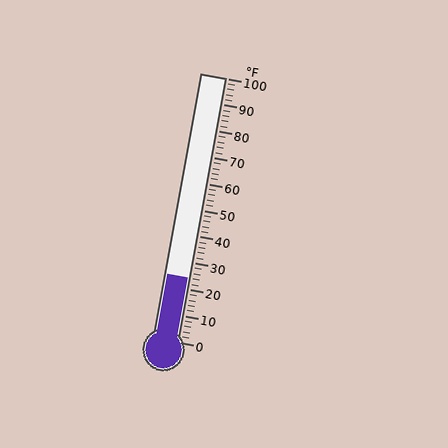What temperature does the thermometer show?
The thermometer shows approximately 24°F.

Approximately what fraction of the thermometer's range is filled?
The thermometer is filled to approximately 25% of its range.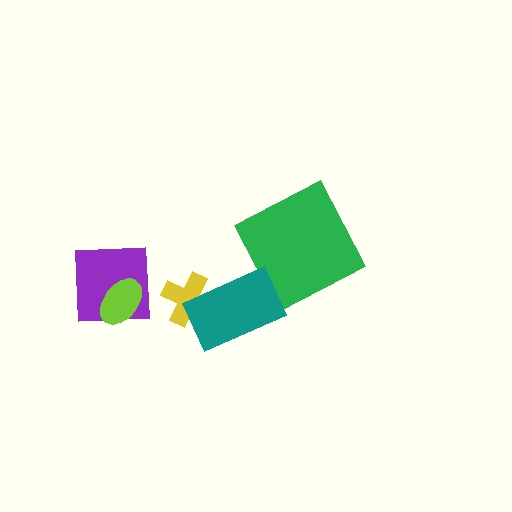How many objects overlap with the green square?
0 objects overlap with the green square.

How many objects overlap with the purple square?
1 object overlaps with the purple square.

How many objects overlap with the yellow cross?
1 object overlaps with the yellow cross.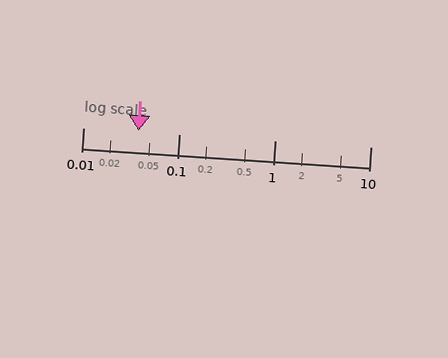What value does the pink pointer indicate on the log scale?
The pointer indicates approximately 0.038.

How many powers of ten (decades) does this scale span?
The scale spans 3 decades, from 0.01 to 10.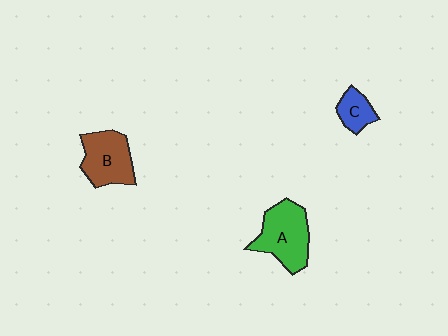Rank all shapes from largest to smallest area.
From largest to smallest: A (green), B (brown), C (blue).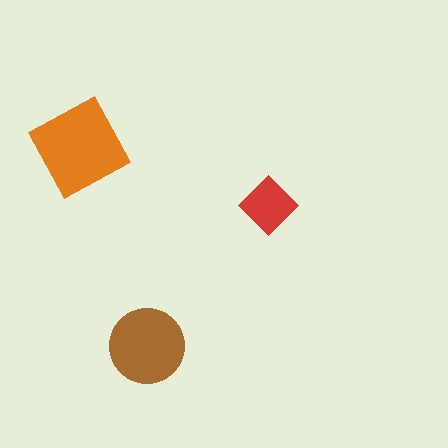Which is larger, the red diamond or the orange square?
The orange square.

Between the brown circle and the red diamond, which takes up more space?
The brown circle.